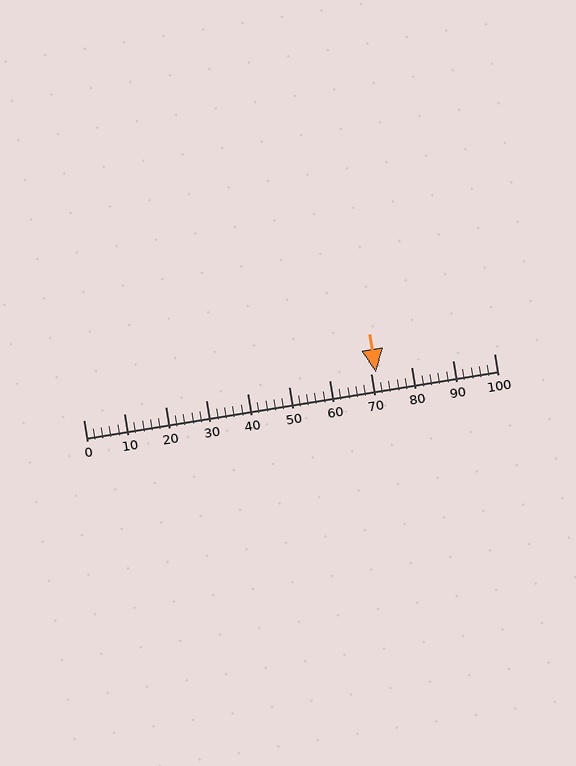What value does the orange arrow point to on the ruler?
The orange arrow points to approximately 71.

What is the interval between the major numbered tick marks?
The major tick marks are spaced 10 units apart.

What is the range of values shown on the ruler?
The ruler shows values from 0 to 100.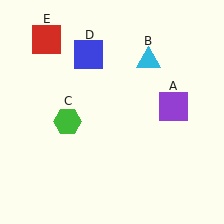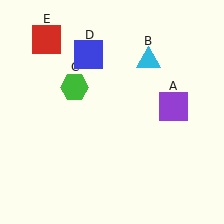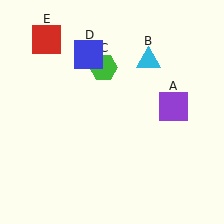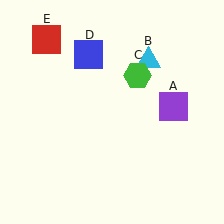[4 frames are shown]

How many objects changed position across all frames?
1 object changed position: green hexagon (object C).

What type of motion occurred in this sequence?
The green hexagon (object C) rotated clockwise around the center of the scene.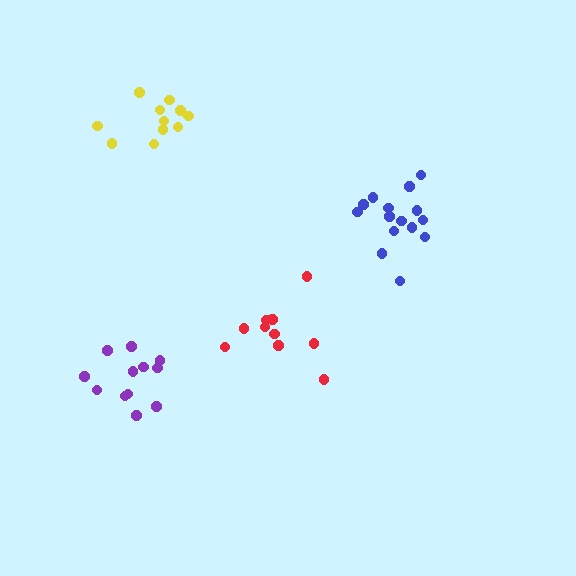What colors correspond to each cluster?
The clusters are colored: red, blue, yellow, purple.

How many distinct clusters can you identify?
There are 4 distinct clusters.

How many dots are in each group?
Group 1: 10 dots, Group 2: 15 dots, Group 3: 11 dots, Group 4: 12 dots (48 total).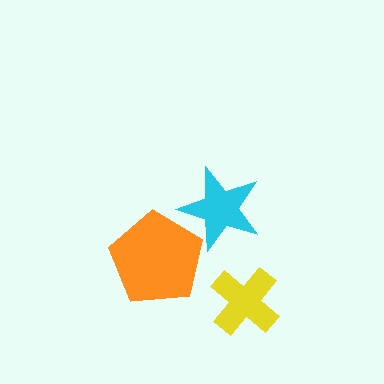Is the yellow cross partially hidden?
No, no other shape covers it.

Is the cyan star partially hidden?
Yes, it is partially covered by another shape.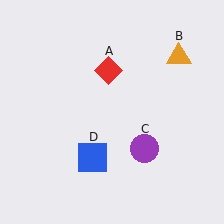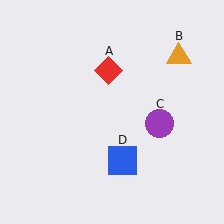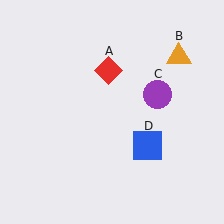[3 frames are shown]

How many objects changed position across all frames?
2 objects changed position: purple circle (object C), blue square (object D).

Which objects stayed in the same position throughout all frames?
Red diamond (object A) and orange triangle (object B) remained stationary.